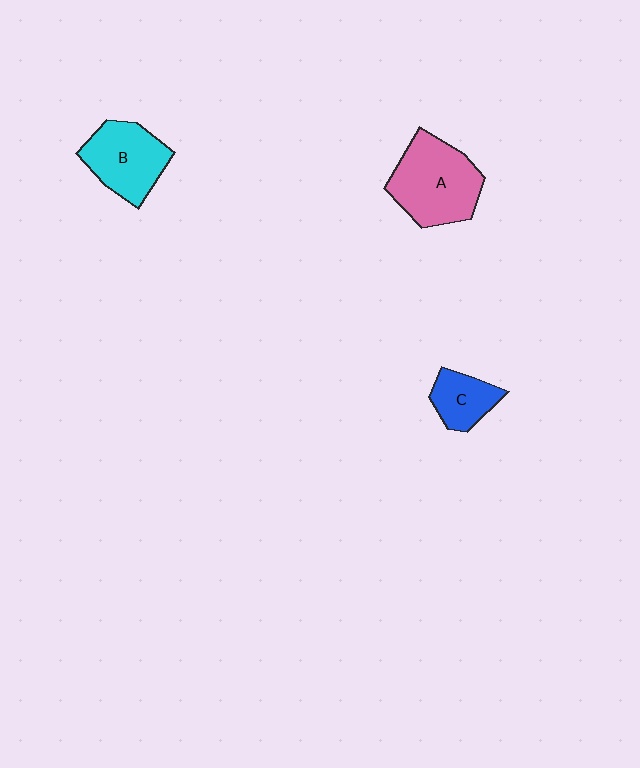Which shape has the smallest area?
Shape C (blue).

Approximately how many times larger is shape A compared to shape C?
Approximately 2.1 times.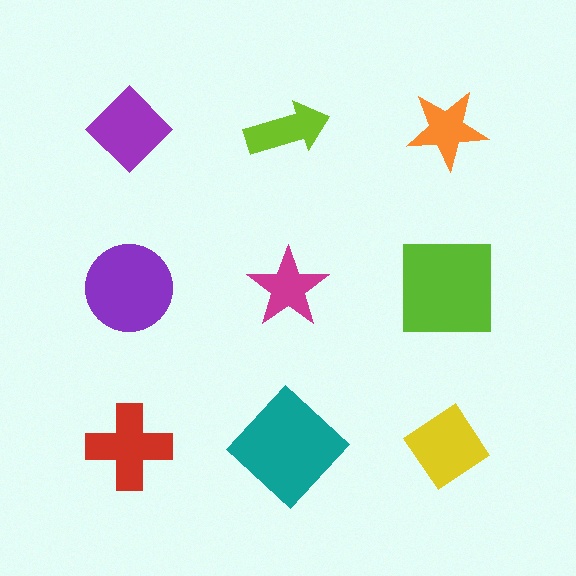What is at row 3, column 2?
A teal diamond.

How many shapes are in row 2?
3 shapes.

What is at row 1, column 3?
An orange star.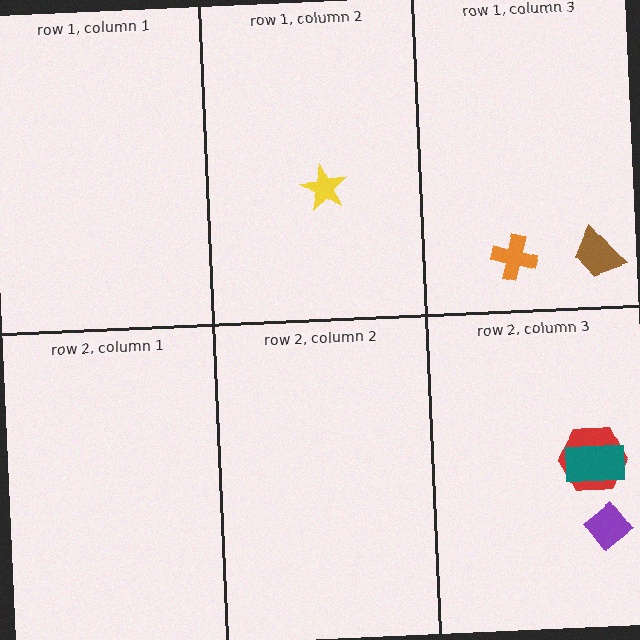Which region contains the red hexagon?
The row 2, column 3 region.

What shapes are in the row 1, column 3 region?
The brown trapezoid, the orange cross.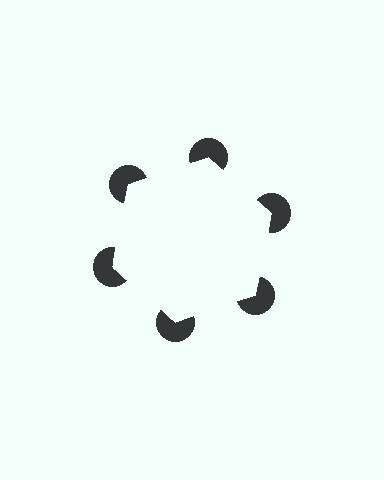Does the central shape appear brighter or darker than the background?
It typically appears slightly brighter than the background, even though no actual brightness change is drawn.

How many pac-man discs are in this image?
There are 6 — one at each vertex of the illusory hexagon.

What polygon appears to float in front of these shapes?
An illusory hexagon — its edges are inferred from the aligned wedge cuts in the pac-man discs, not physically drawn.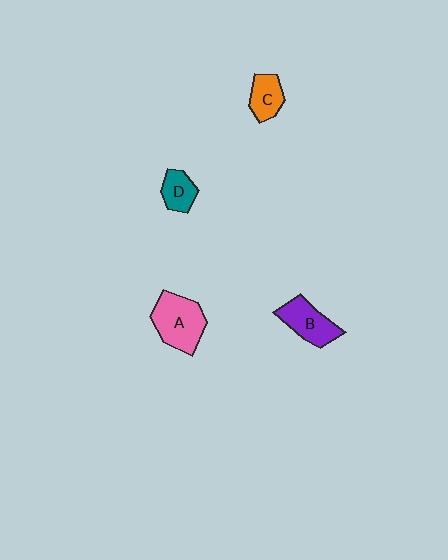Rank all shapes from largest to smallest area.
From largest to smallest: A (pink), B (purple), C (orange), D (teal).